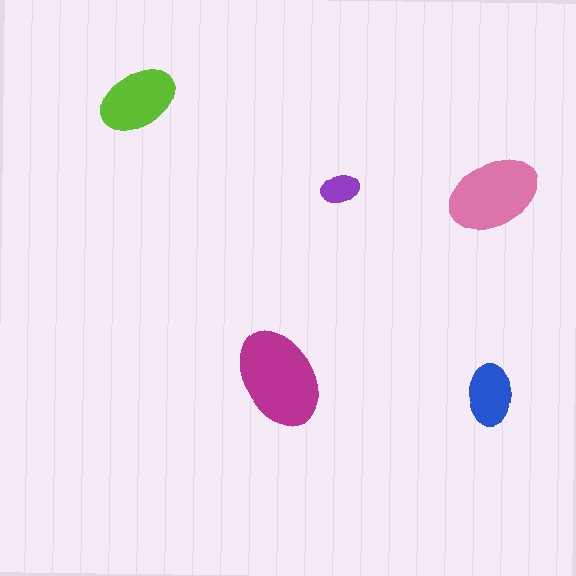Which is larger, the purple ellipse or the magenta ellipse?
The magenta one.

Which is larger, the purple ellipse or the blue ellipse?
The blue one.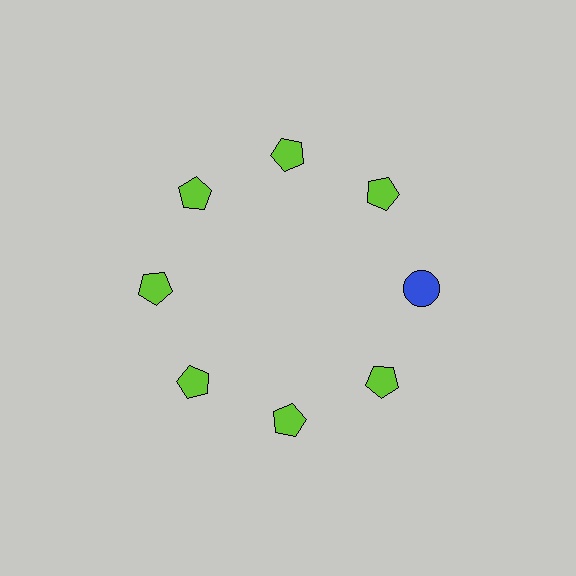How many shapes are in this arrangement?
There are 8 shapes arranged in a ring pattern.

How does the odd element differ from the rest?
It differs in both color (blue instead of lime) and shape (circle instead of pentagon).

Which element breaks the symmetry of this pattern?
The blue circle at roughly the 3 o'clock position breaks the symmetry. All other shapes are lime pentagons.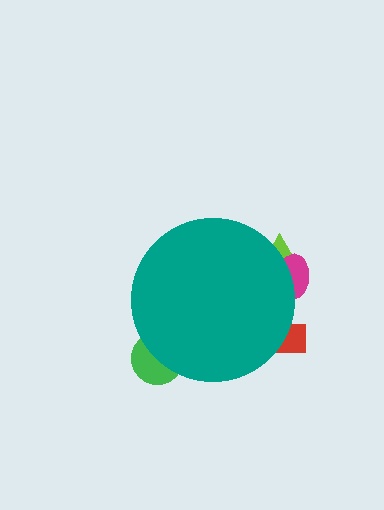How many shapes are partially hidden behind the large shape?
4 shapes are partially hidden.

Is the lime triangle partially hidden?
Yes, the lime triangle is partially hidden behind the teal circle.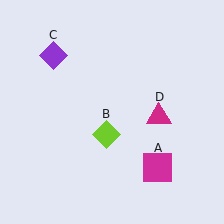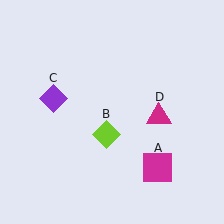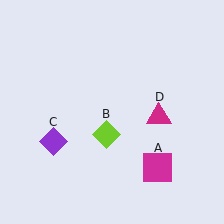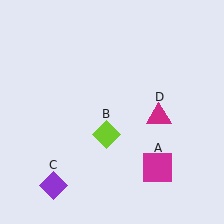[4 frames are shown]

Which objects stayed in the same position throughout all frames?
Magenta square (object A) and lime diamond (object B) and magenta triangle (object D) remained stationary.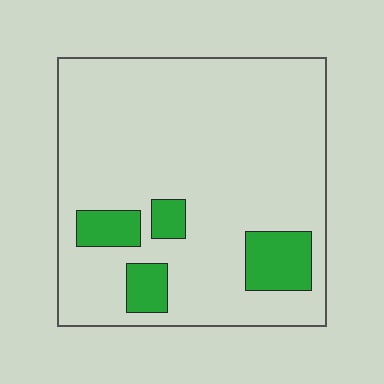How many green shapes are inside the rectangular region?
4.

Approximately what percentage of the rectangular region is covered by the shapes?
Approximately 15%.